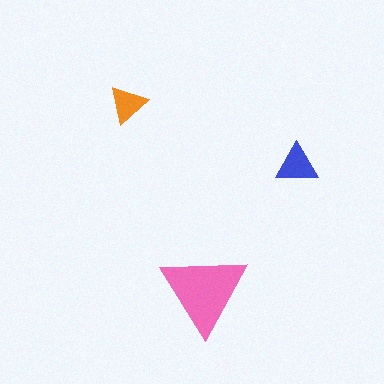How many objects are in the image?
There are 3 objects in the image.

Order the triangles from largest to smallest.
the pink one, the blue one, the orange one.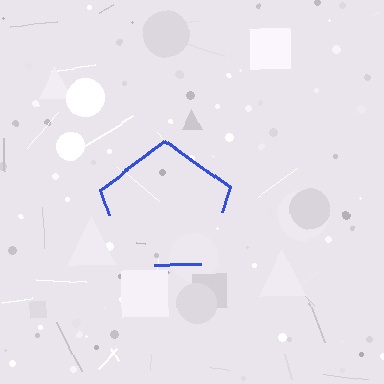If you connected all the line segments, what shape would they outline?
They would outline a pentagon.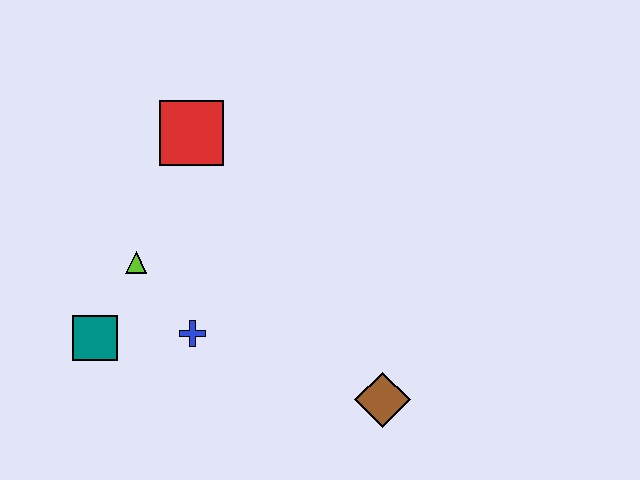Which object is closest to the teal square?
The lime triangle is closest to the teal square.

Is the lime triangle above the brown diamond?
Yes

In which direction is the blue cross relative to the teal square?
The blue cross is to the right of the teal square.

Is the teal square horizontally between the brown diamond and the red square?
No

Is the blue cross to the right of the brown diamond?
No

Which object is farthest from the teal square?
The brown diamond is farthest from the teal square.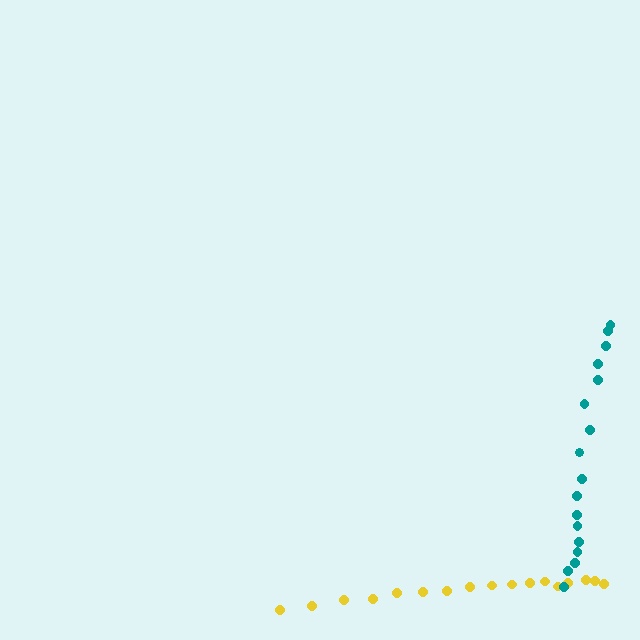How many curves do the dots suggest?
There are 2 distinct paths.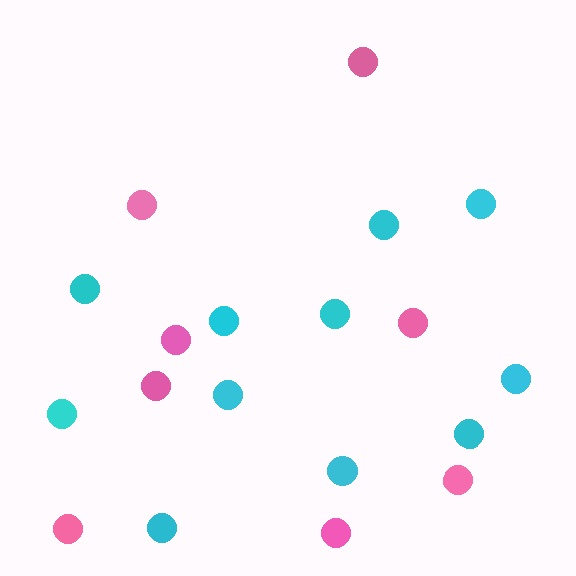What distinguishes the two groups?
There are 2 groups: one group of pink circles (8) and one group of cyan circles (11).